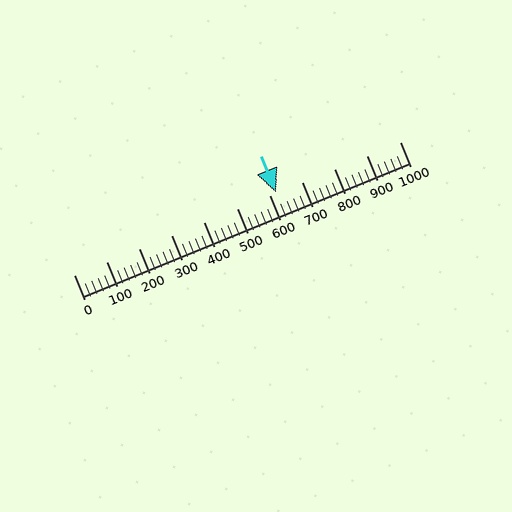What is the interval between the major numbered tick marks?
The major tick marks are spaced 100 units apart.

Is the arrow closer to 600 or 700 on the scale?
The arrow is closer to 600.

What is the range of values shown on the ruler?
The ruler shows values from 0 to 1000.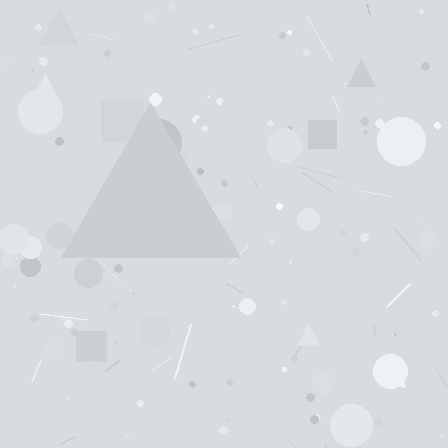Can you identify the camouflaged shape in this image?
The camouflaged shape is a triangle.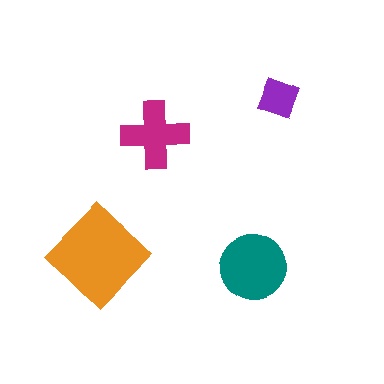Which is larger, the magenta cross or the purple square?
The magenta cross.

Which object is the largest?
The orange diamond.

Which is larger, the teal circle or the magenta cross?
The teal circle.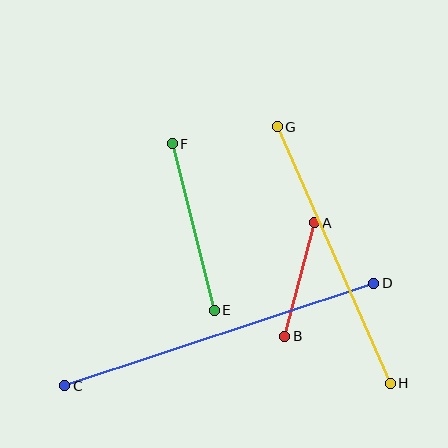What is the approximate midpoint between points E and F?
The midpoint is at approximately (193, 227) pixels.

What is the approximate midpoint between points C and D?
The midpoint is at approximately (219, 334) pixels.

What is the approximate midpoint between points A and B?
The midpoint is at approximately (299, 280) pixels.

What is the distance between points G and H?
The distance is approximately 280 pixels.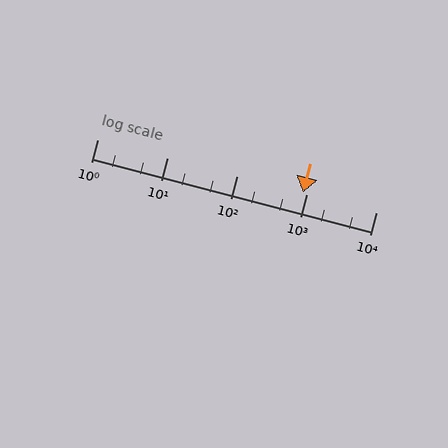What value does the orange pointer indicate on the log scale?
The pointer indicates approximately 880.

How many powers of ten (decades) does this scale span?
The scale spans 4 decades, from 1 to 10000.